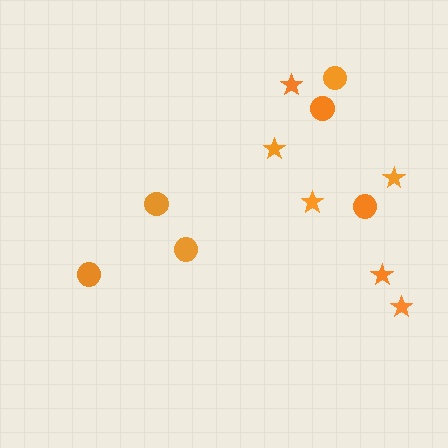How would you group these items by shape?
There are 2 groups: one group of circles (6) and one group of stars (6).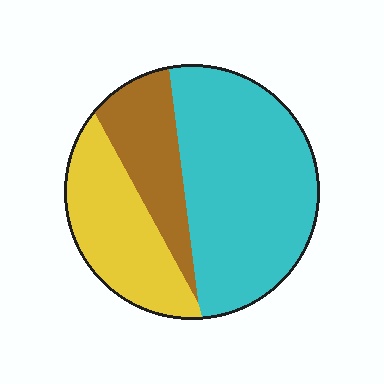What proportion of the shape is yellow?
Yellow covers 27% of the shape.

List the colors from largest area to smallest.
From largest to smallest: cyan, yellow, brown.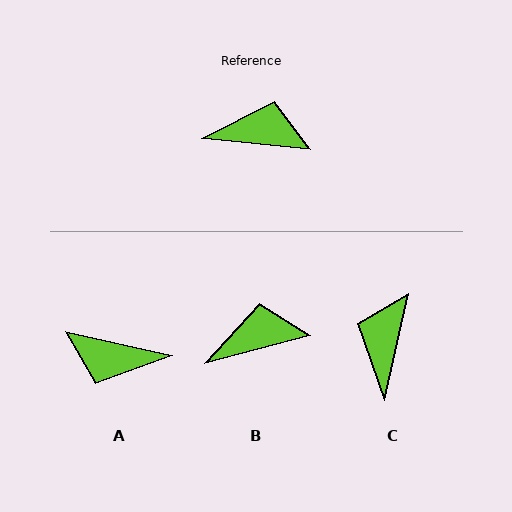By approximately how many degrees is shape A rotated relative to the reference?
Approximately 174 degrees counter-clockwise.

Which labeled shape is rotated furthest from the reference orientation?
A, about 174 degrees away.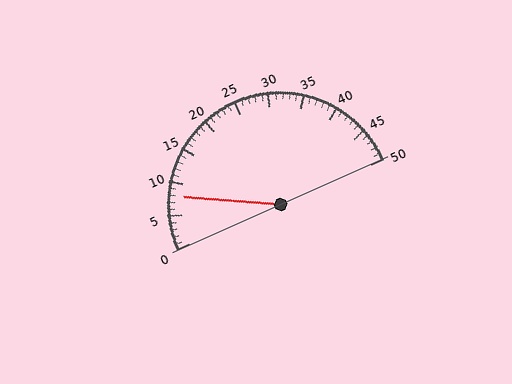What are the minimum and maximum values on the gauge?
The gauge ranges from 0 to 50.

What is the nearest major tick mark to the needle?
The nearest major tick mark is 10.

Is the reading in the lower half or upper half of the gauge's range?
The reading is in the lower half of the range (0 to 50).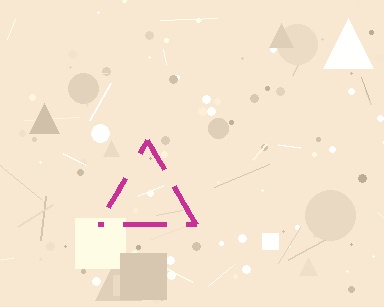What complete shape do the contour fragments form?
The contour fragments form a triangle.